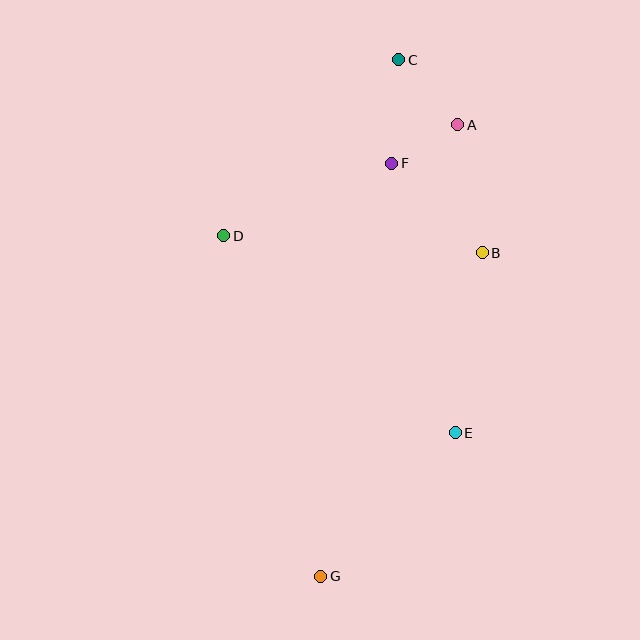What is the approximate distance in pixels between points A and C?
The distance between A and C is approximately 88 pixels.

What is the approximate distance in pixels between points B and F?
The distance between B and F is approximately 127 pixels.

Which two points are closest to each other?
Points A and F are closest to each other.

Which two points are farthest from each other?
Points C and G are farthest from each other.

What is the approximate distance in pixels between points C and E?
The distance between C and E is approximately 377 pixels.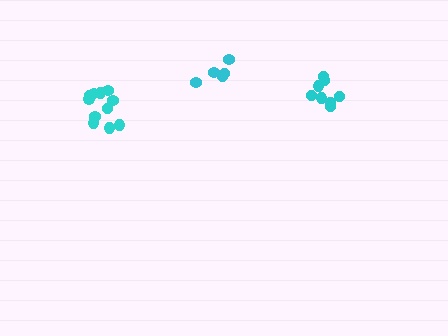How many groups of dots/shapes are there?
There are 3 groups.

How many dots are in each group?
Group 1: 5 dots, Group 2: 11 dots, Group 3: 8 dots (24 total).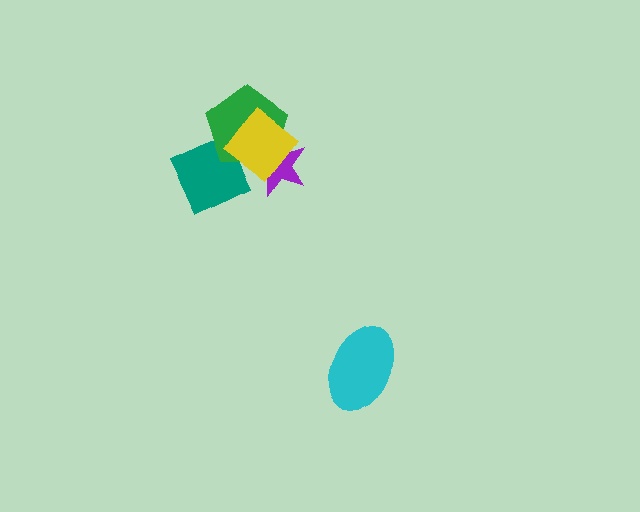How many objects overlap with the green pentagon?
3 objects overlap with the green pentagon.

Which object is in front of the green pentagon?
The yellow diamond is in front of the green pentagon.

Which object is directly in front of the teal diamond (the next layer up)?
The green pentagon is directly in front of the teal diamond.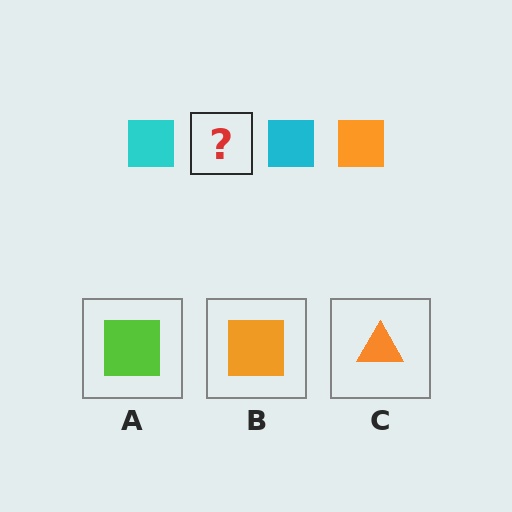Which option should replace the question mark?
Option B.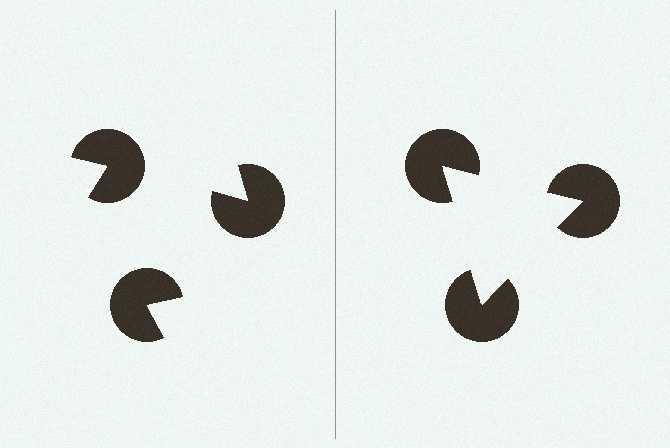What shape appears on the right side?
An illusory triangle.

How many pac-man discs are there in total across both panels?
6 — 3 on each side.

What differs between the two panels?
The pac-man discs are positioned identically on both sides; only the wedge orientations differ. On the right they align to a triangle; on the left they are misaligned.